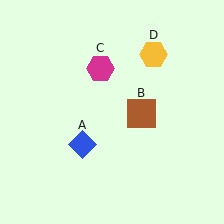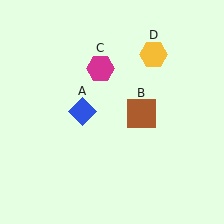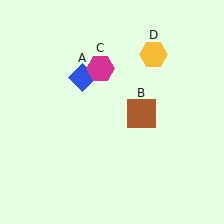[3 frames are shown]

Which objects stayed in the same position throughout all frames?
Brown square (object B) and magenta hexagon (object C) and yellow hexagon (object D) remained stationary.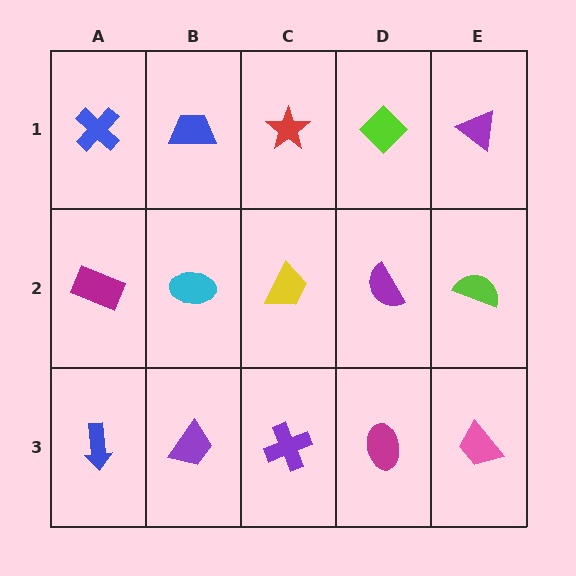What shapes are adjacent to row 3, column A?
A magenta rectangle (row 2, column A), a purple trapezoid (row 3, column B).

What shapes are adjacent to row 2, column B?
A blue trapezoid (row 1, column B), a purple trapezoid (row 3, column B), a magenta rectangle (row 2, column A), a yellow trapezoid (row 2, column C).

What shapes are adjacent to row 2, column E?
A purple triangle (row 1, column E), a pink trapezoid (row 3, column E), a purple semicircle (row 2, column D).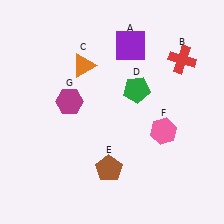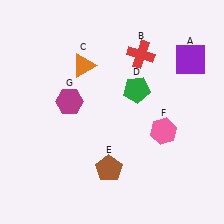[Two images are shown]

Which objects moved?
The objects that moved are: the purple square (A), the red cross (B).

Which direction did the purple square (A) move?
The purple square (A) moved right.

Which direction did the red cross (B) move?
The red cross (B) moved left.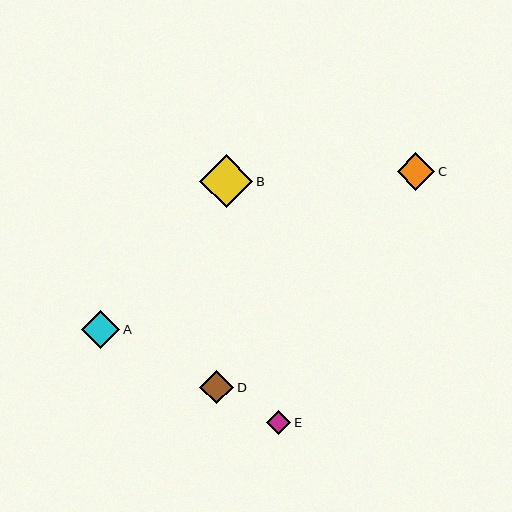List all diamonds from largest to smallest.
From largest to smallest: B, A, C, D, E.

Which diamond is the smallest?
Diamond E is the smallest with a size of approximately 24 pixels.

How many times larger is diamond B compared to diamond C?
Diamond B is approximately 1.4 times the size of diamond C.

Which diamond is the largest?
Diamond B is the largest with a size of approximately 53 pixels.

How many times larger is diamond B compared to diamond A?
Diamond B is approximately 1.4 times the size of diamond A.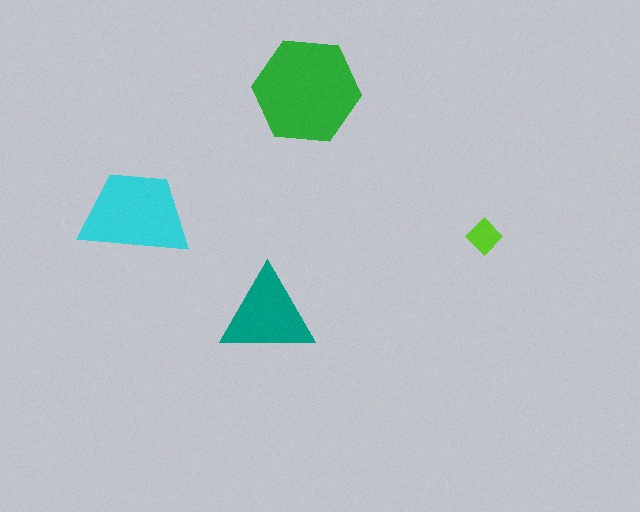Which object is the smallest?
The lime diamond.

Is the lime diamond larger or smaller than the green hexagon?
Smaller.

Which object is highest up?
The green hexagon is topmost.